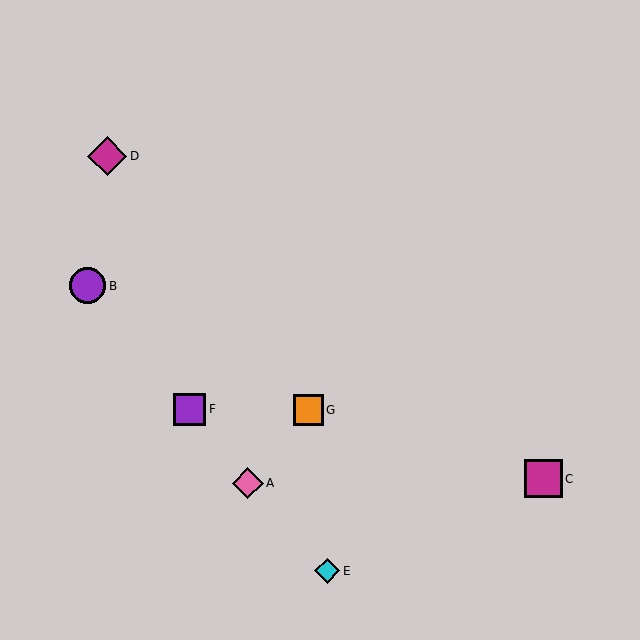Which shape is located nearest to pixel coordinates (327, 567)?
The cyan diamond (labeled E) at (327, 571) is nearest to that location.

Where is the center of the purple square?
The center of the purple square is at (190, 409).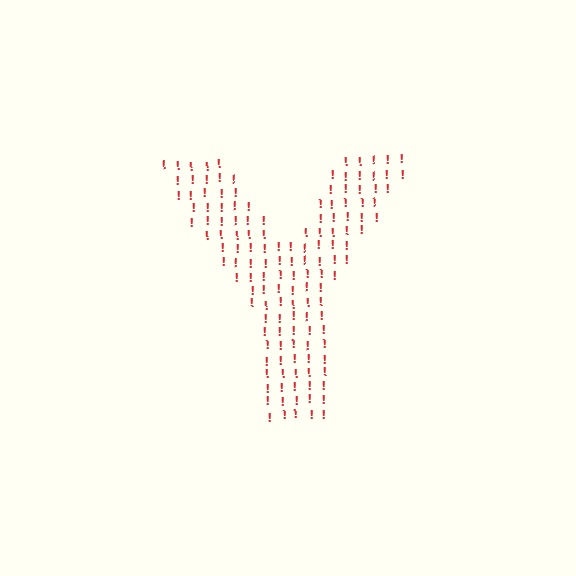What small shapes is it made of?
It is made of small exclamation marks.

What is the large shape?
The large shape is the letter Y.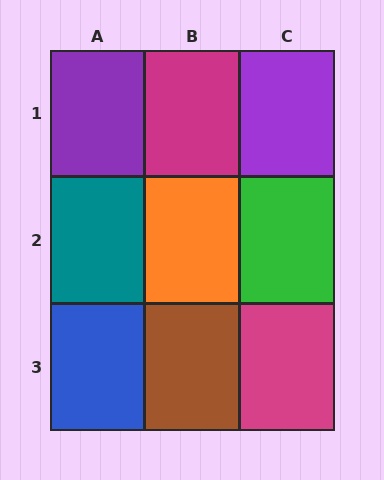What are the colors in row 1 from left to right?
Purple, magenta, purple.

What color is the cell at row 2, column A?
Teal.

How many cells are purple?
2 cells are purple.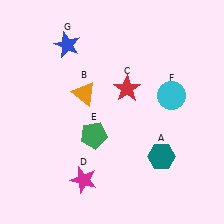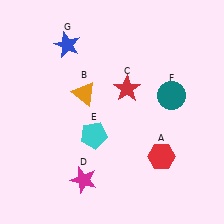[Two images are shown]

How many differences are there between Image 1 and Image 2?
There are 3 differences between the two images.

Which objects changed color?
A changed from teal to red. E changed from green to cyan. F changed from cyan to teal.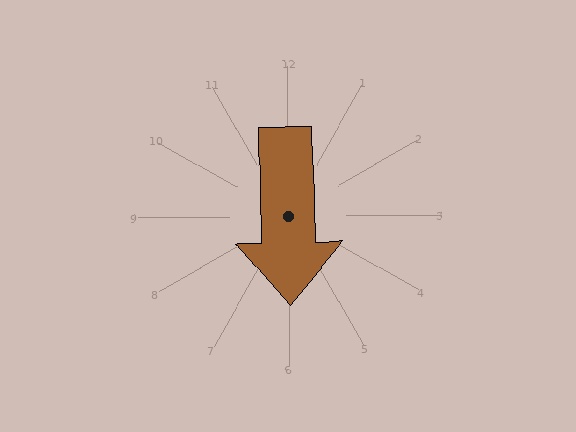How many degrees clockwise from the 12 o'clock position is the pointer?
Approximately 179 degrees.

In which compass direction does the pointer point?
South.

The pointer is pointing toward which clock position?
Roughly 6 o'clock.